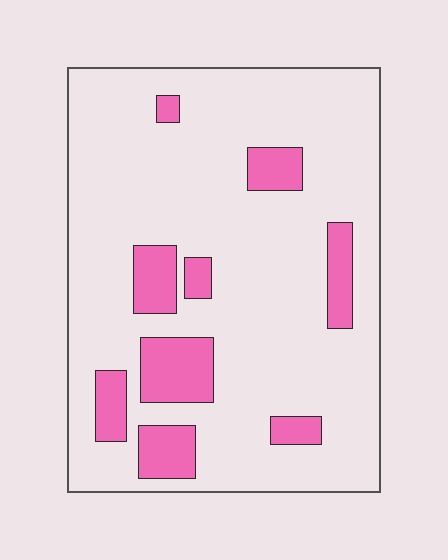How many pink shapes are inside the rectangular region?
9.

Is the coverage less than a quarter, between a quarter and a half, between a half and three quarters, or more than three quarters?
Less than a quarter.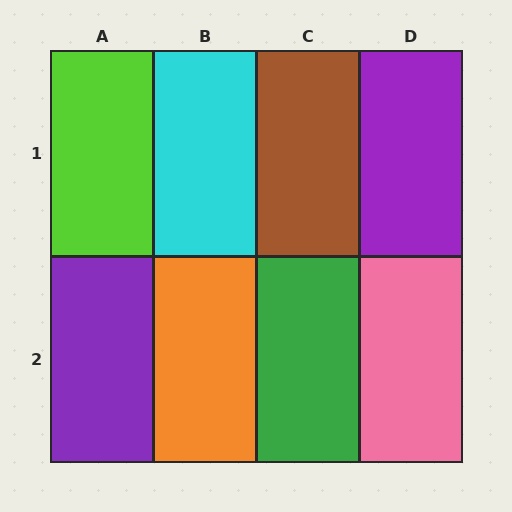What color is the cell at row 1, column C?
Brown.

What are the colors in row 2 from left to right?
Purple, orange, green, pink.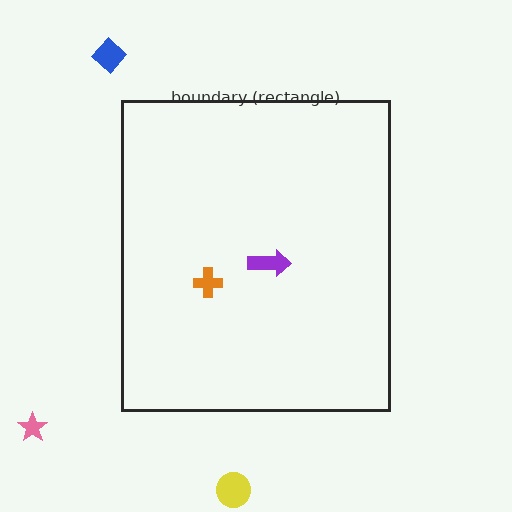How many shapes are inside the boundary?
2 inside, 3 outside.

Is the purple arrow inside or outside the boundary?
Inside.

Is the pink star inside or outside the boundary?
Outside.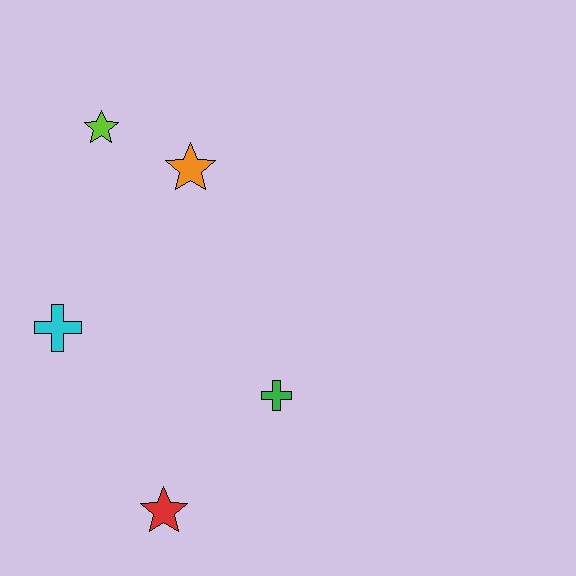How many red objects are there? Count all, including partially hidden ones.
There is 1 red object.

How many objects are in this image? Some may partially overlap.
There are 5 objects.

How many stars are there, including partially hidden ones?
There are 3 stars.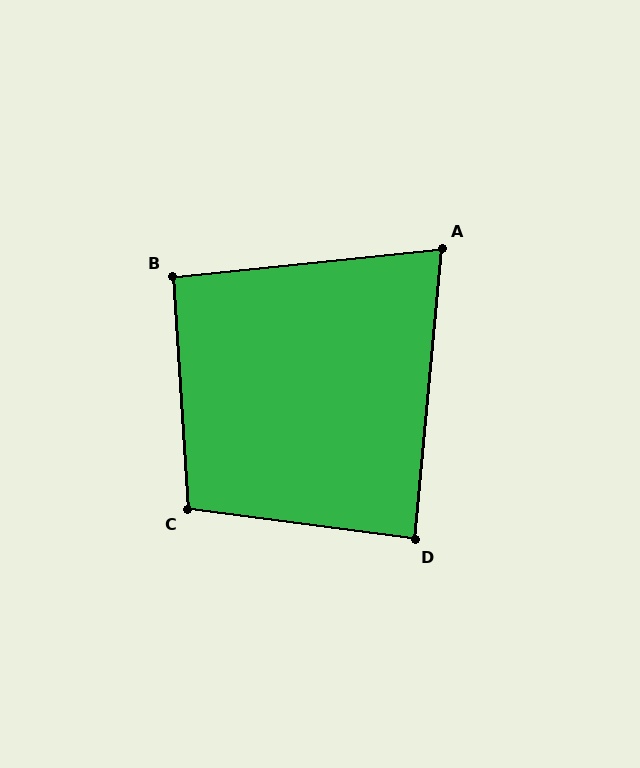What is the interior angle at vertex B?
Approximately 92 degrees (approximately right).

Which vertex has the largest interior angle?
C, at approximately 101 degrees.